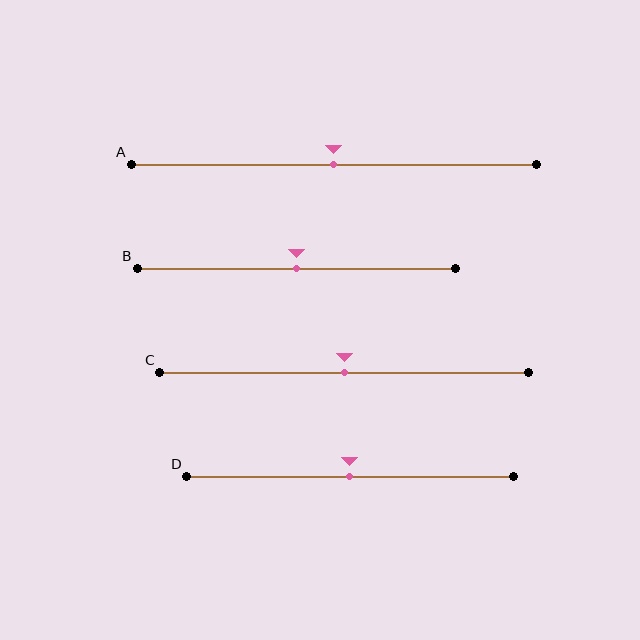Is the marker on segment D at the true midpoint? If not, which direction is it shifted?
Yes, the marker on segment D is at the true midpoint.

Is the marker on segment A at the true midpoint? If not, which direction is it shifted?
Yes, the marker on segment A is at the true midpoint.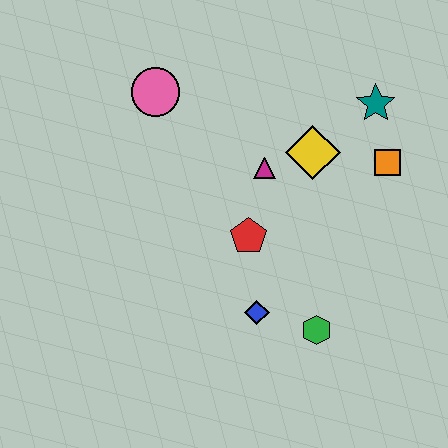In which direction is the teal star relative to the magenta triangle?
The teal star is to the right of the magenta triangle.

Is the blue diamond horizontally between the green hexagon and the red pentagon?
Yes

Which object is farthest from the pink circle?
The green hexagon is farthest from the pink circle.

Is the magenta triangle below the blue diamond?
No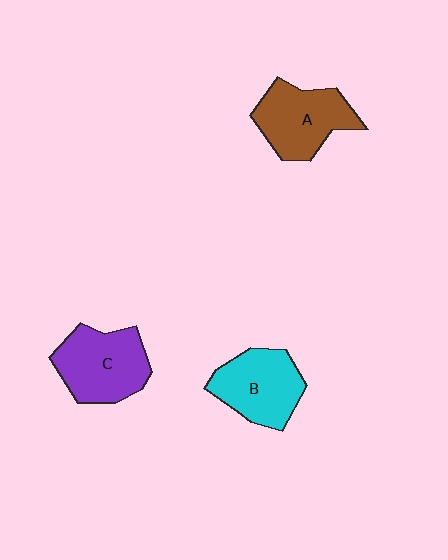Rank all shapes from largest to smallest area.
From largest to smallest: C (purple), A (brown), B (cyan).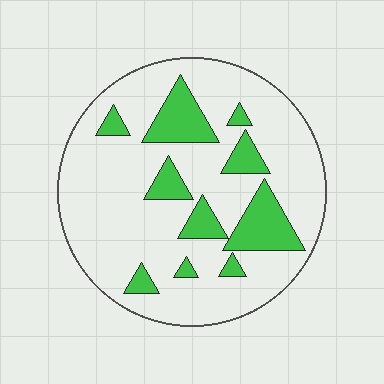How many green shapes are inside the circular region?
10.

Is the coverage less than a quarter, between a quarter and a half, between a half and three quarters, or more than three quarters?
Less than a quarter.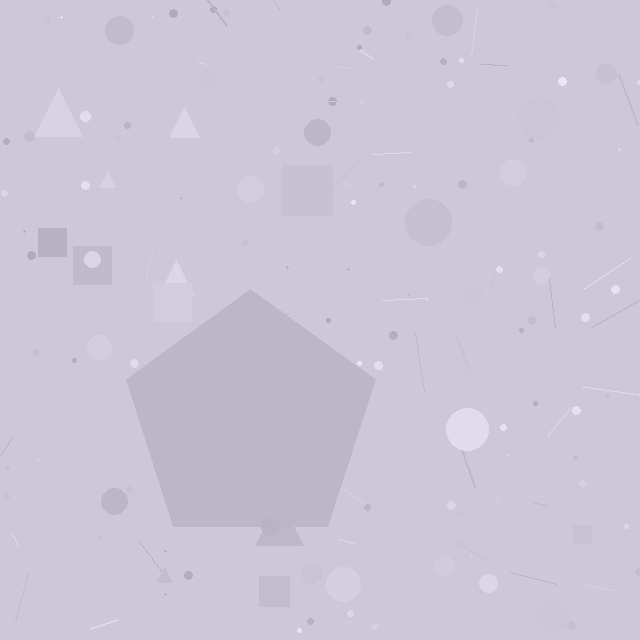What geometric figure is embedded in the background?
A pentagon is embedded in the background.